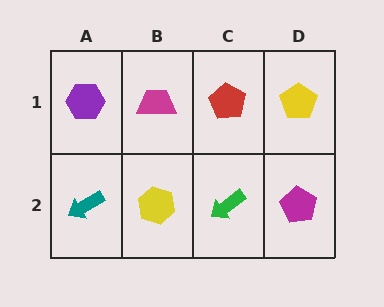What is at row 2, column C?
A green arrow.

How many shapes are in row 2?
4 shapes.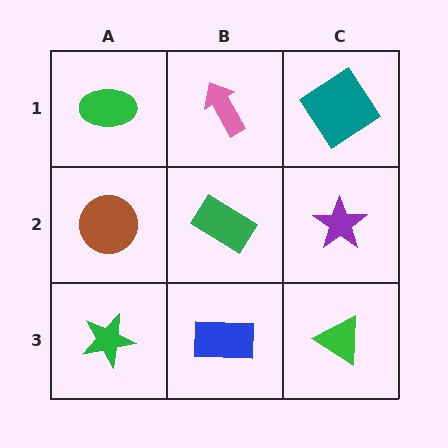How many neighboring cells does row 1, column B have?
3.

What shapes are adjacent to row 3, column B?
A green rectangle (row 2, column B), a green star (row 3, column A), a green triangle (row 3, column C).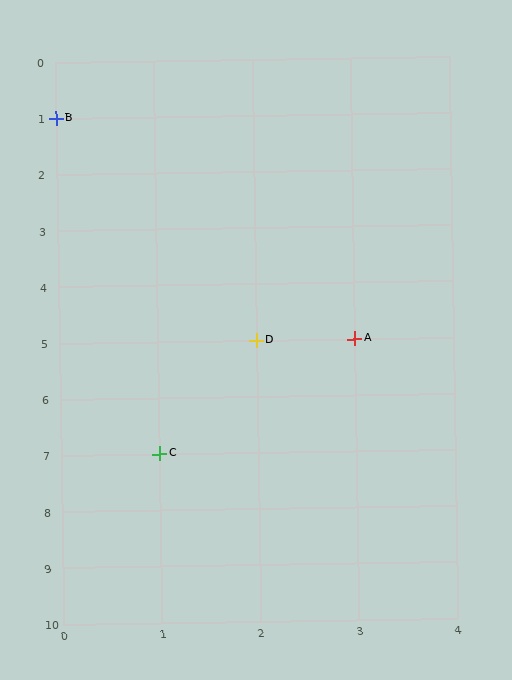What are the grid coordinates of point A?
Point A is at grid coordinates (3, 5).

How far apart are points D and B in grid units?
Points D and B are 2 columns and 4 rows apart (about 4.5 grid units diagonally).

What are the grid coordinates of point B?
Point B is at grid coordinates (0, 1).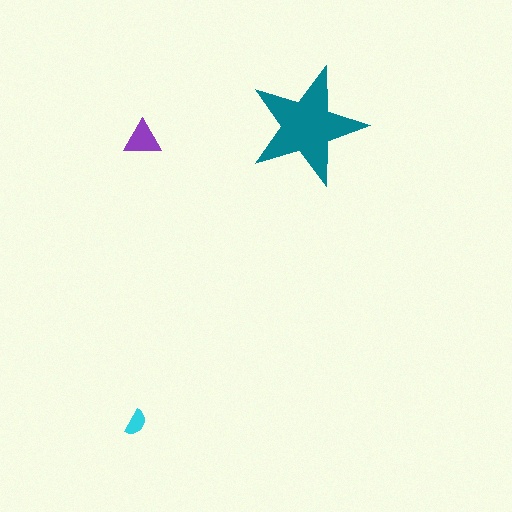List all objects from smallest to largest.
The cyan semicircle, the purple triangle, the teal star.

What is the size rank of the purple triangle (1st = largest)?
2nd.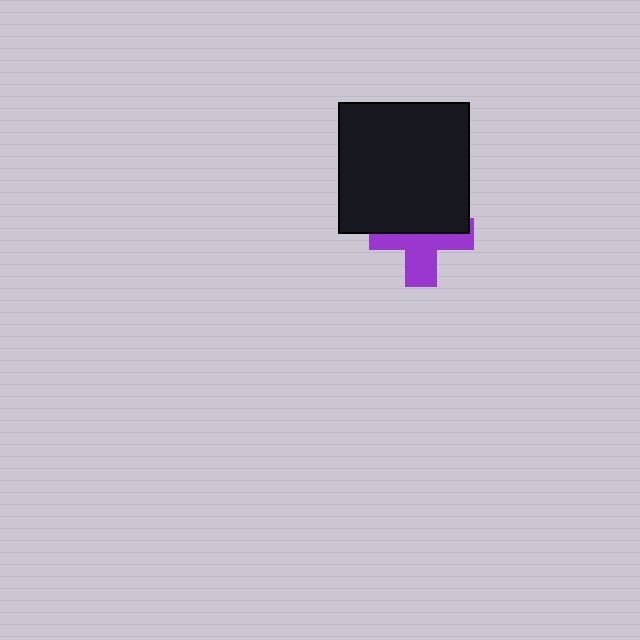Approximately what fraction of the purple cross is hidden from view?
Roughly 48% of the purple cross is hidden behind the black square.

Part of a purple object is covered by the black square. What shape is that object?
It is a cross.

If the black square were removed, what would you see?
You would see the complete purple cross.